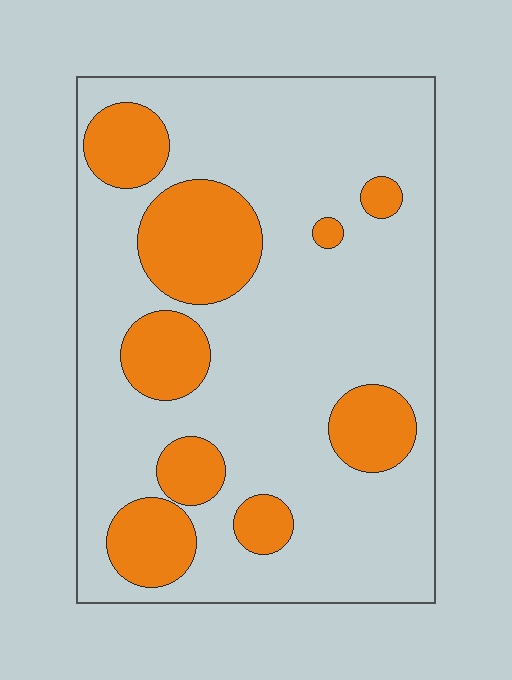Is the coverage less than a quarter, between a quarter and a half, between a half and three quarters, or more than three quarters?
Less than a quarter.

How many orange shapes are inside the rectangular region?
9.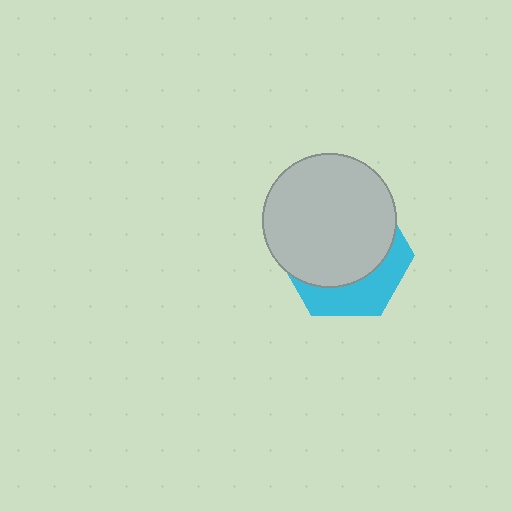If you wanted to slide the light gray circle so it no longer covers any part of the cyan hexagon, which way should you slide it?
Slide it up — that is the most direct way to separate the two shapes.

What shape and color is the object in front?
The object in front is a light gray circle.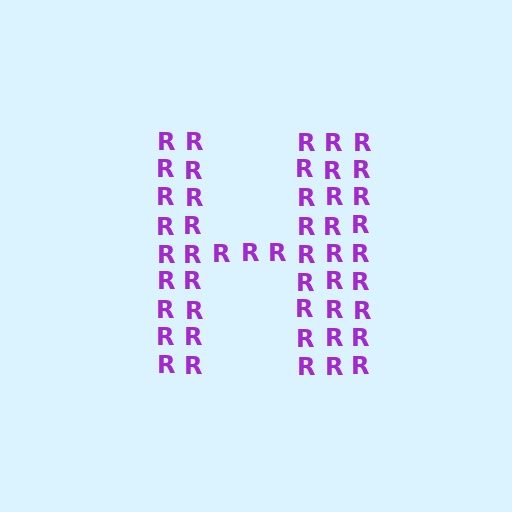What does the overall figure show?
The overall figure shows the letter H.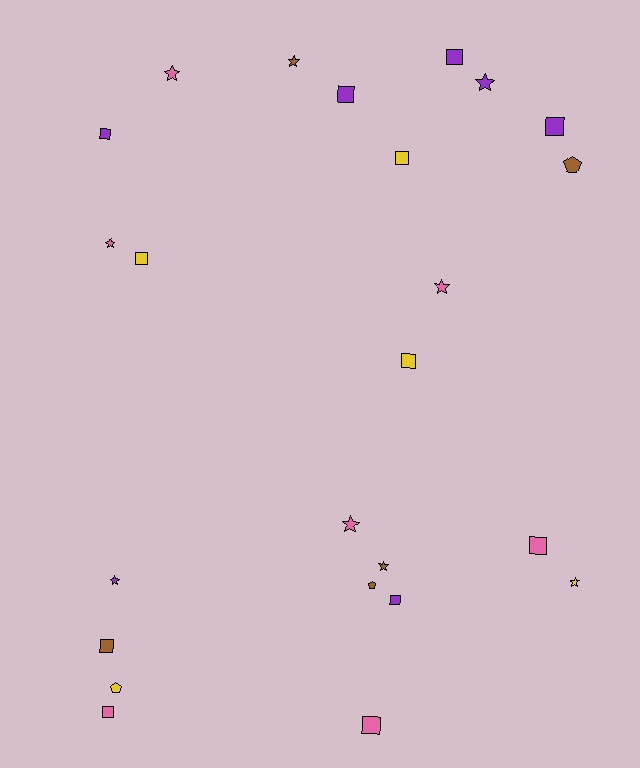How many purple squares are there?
There are 5 purple squares.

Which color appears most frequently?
Purple, with 7 objects.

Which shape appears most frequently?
Square, with 12 objects.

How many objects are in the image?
There are 24 objects.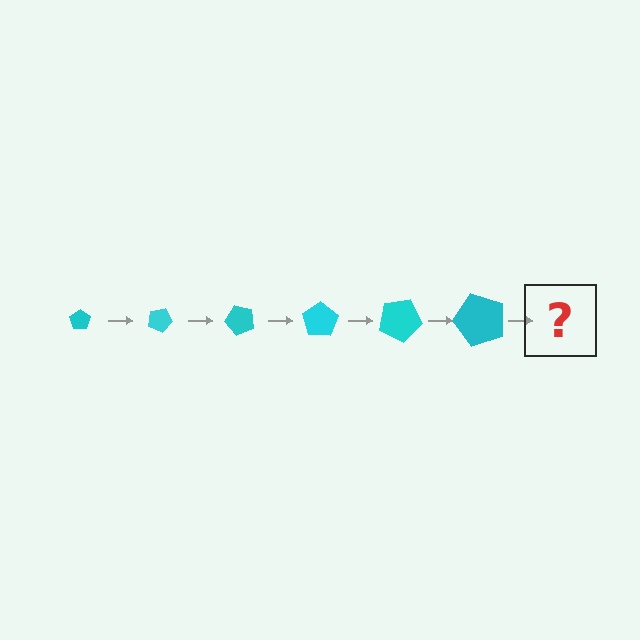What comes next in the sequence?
The next element should be a pentagon, larger than the previous one and rotated 150 degrees from the start.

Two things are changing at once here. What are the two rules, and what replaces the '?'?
The two rules are that the pentagon grows larger each step and it rotates 25 degrees each step. The '?' should be a pentagon, larger than the previous one and rotated 150 degrees from the start.